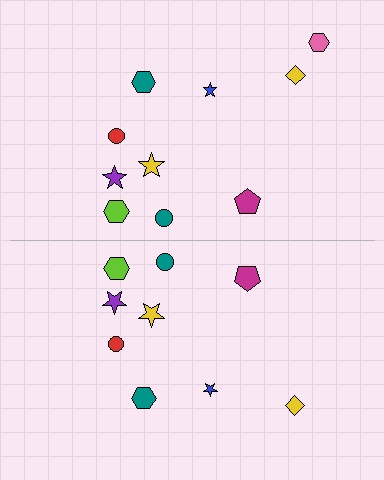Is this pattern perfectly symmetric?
No, the pattern is not perfectly symmetric. A pink hexagon is missing from the bottom side.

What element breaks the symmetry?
A pink hexagon is missing from the bottom side.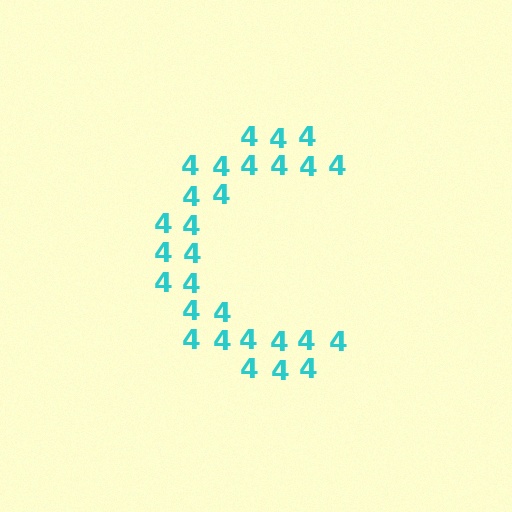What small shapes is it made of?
It is made of small digit 4's.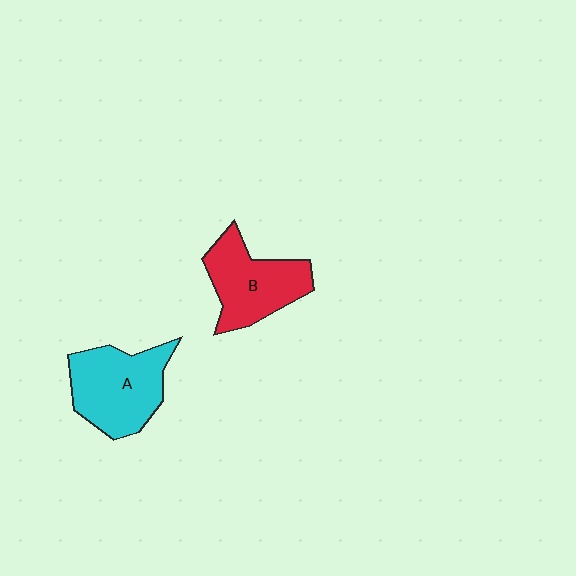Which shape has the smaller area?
Shape B (red).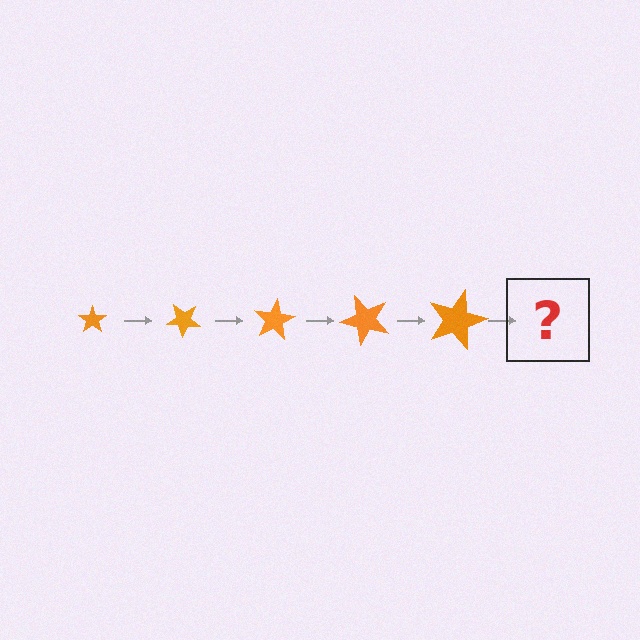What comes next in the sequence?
The next element should be a star, larger than the previous one and rotated 200 degrees from the start.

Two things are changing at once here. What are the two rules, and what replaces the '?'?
The two rules are that the star grows larger each step and it rotates 40 degrees each step. The '?' should be a star, larger than the previous one and rotated 200 degrees from the start.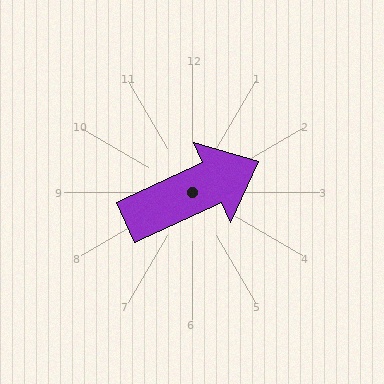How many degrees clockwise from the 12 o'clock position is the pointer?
Approximately 65 degrees.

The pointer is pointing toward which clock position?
Roughly 2 o'clock.